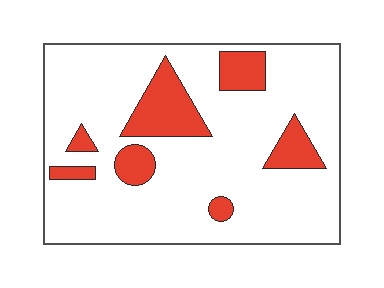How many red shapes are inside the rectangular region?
7.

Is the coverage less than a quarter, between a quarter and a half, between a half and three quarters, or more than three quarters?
Less than a quarter.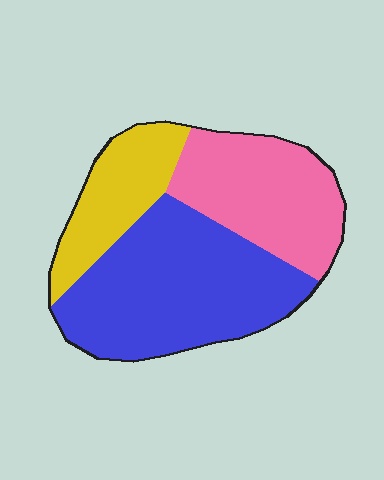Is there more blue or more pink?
Blue.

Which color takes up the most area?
Blue, at roughly 50%.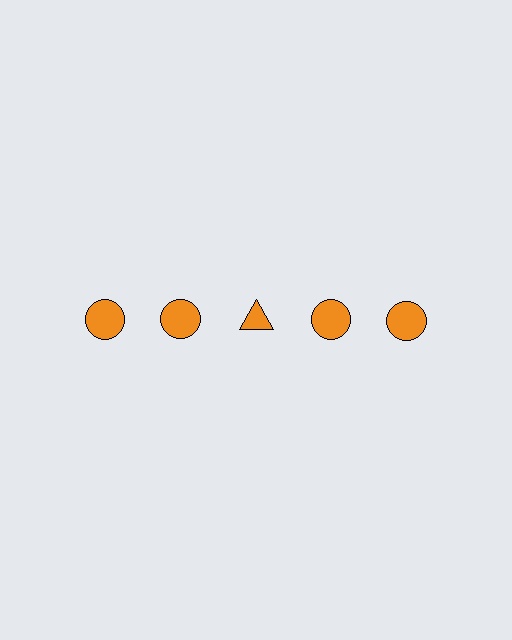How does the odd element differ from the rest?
It has a different shape: triangle instead of circle.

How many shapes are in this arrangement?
There are 5 shapes arranged in a grid pattern.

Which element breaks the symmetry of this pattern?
The orange triangle in the top row, center column breaks the symmetry. All other shapes are orange circles.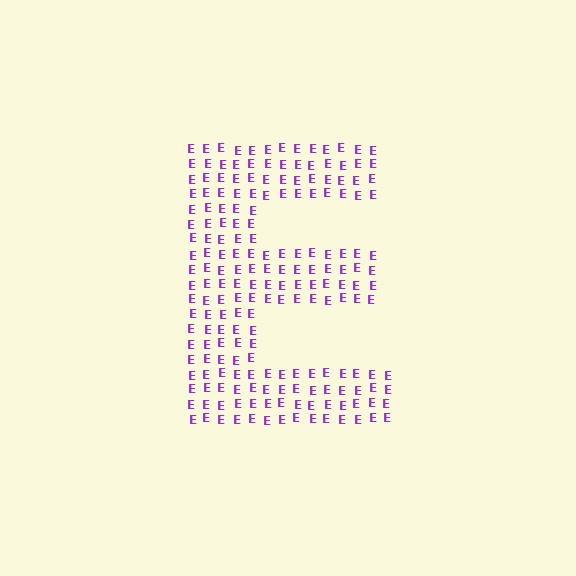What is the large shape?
The large shape is the letter E.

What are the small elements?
The small elements are letter E's.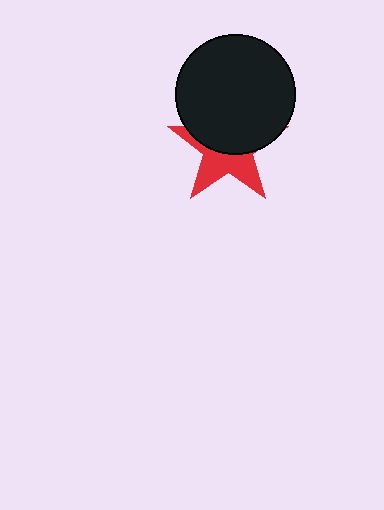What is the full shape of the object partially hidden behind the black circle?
The partially hidden object is a red star.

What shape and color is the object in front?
The object in front is a black circle.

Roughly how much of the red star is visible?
A small part of it is visible (roughly 44%).